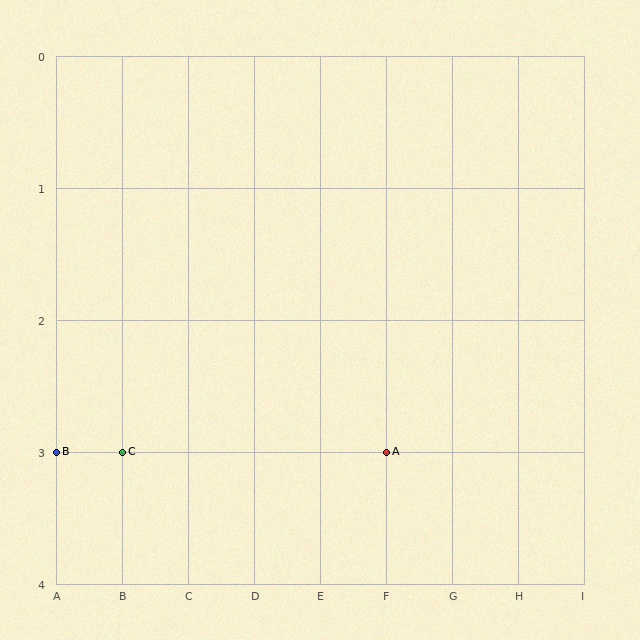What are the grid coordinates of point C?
Point C is at grid coordinates (B, 3).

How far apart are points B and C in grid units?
Points B and C are 1 column apart.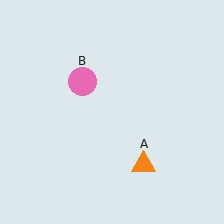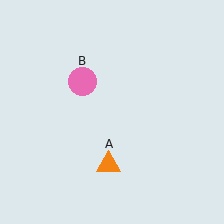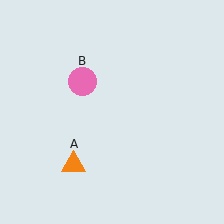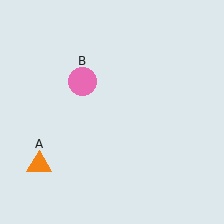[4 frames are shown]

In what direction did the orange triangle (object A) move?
The orange triangle (object A) moved left.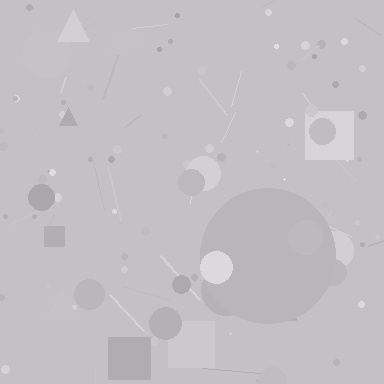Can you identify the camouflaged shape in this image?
The camouflaged shape is a circle.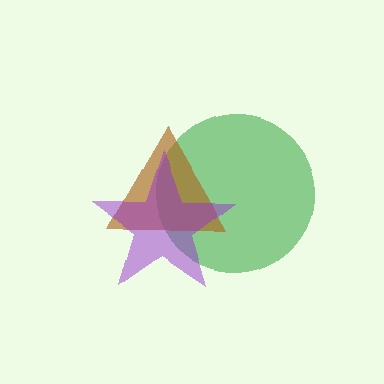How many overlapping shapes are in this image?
There are 3 overlapping shapes in the image.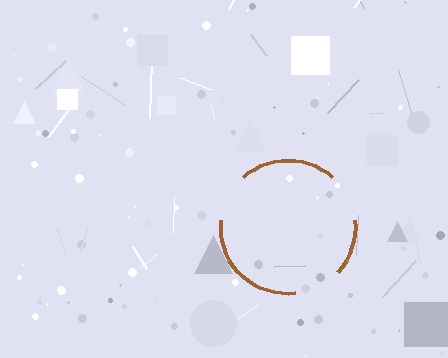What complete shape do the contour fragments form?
The contour fragments form a circle.